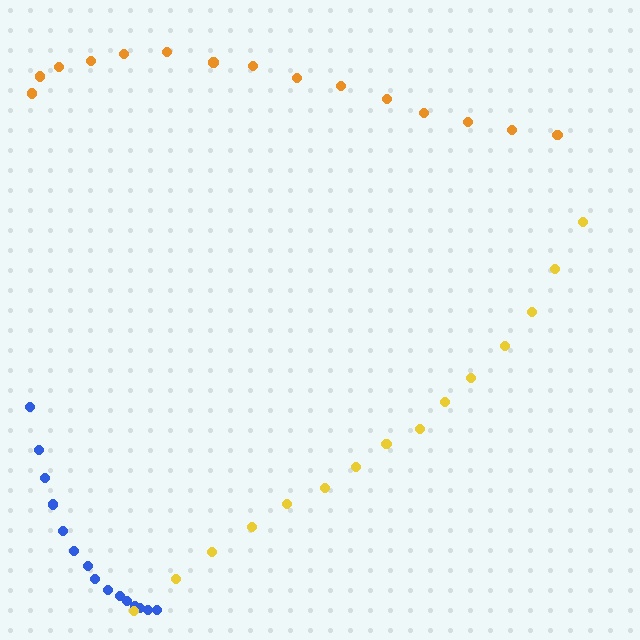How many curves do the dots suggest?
There are 3 distinct paths.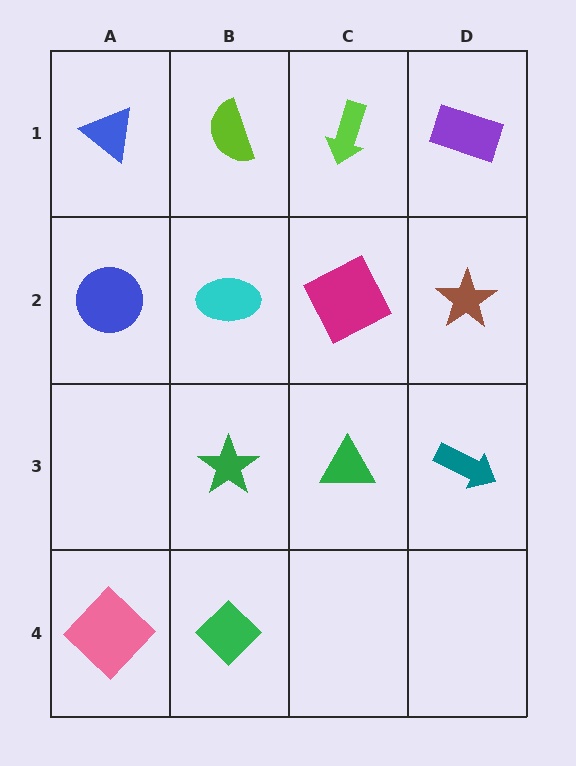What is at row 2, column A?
A blue circle.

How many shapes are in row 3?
3 shapes.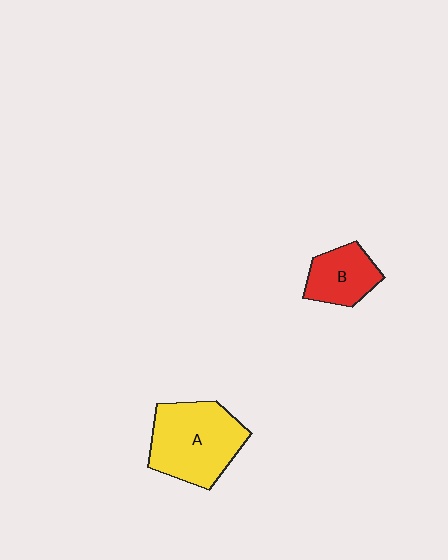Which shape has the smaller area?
Shape B (red).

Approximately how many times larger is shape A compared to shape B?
Approximately 1.8 times.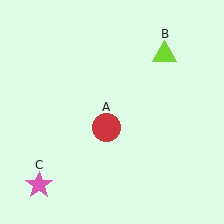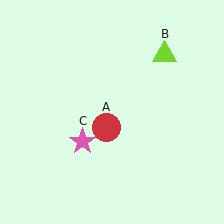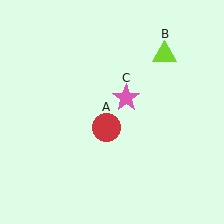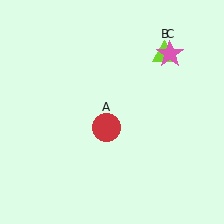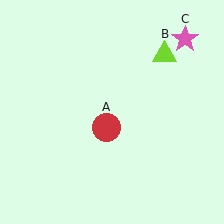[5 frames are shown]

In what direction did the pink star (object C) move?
The pink star (object C) moved up and to the right.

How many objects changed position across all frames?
1 object changed position: pink star (object C).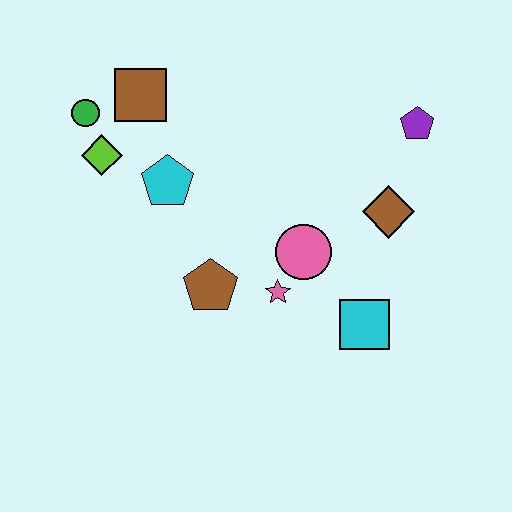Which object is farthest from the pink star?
The green circle is farthest from the pink star.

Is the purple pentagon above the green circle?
No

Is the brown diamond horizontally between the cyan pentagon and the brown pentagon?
No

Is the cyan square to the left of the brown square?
No